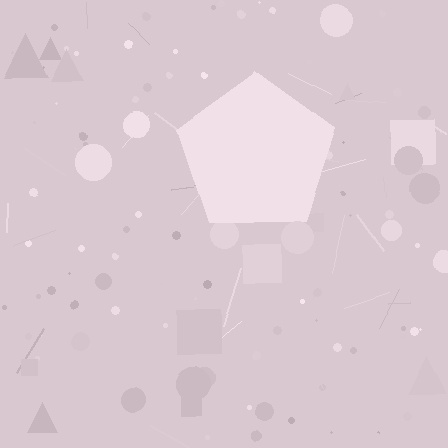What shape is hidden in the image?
A pentagon is hidden in the image.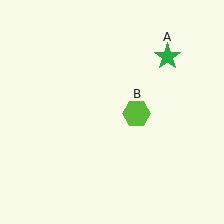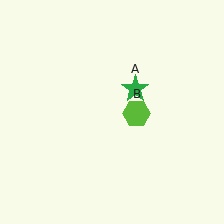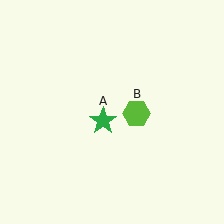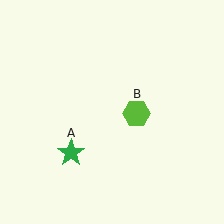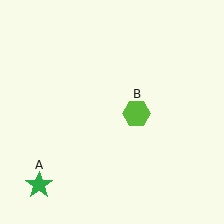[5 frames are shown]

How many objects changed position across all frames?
1 object changed position: green star (object A).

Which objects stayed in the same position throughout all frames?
Lime hexagon (object B) remained stationary.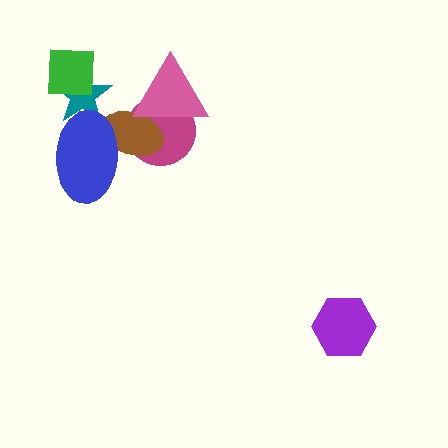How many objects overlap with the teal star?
2 objects overlap with the teal star.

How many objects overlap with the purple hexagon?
0 objects overlap with the purple hexagon.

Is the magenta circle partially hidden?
Yes, it is partially covered by another shape.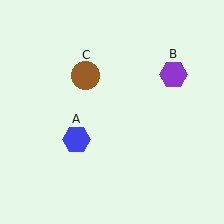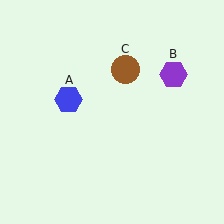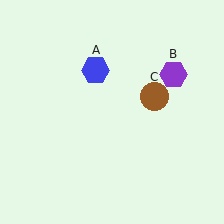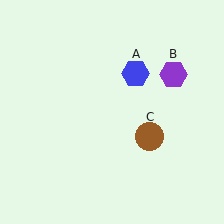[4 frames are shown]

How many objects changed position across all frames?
2 objects changed position: blue hexagon (object A), brown circle (object C).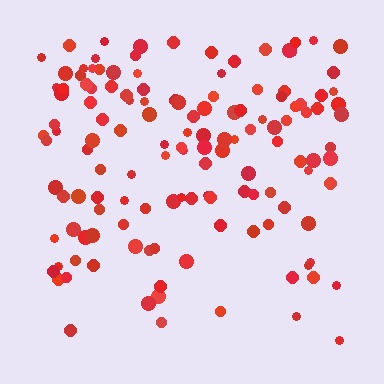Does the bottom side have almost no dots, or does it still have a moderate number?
Still a moderate number, just noticeably fewer than the top.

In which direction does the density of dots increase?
From bottom to top, with the top side densest.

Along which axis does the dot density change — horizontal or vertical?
Vertical.